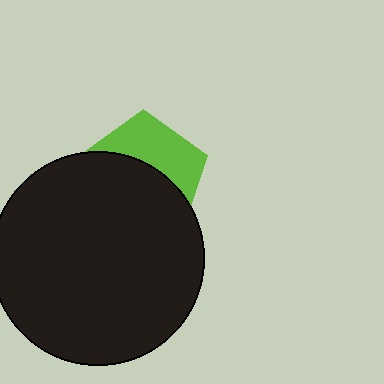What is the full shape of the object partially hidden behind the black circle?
The partially hidden object is a lime pentagon.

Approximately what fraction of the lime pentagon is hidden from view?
Roughly 59% of the lime pentagon is hidden behind the black circle.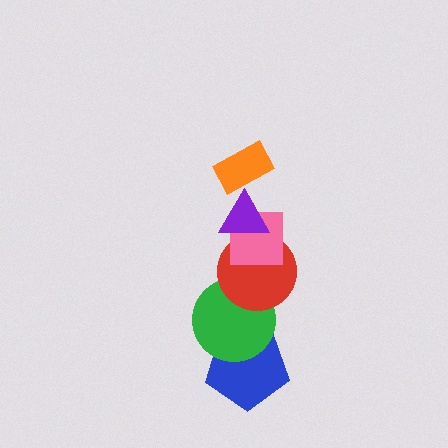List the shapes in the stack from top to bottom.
From top to bottom: the orange rectangle, the purple triangle, the pink square, the red circle, the green circle, the blue pentagon.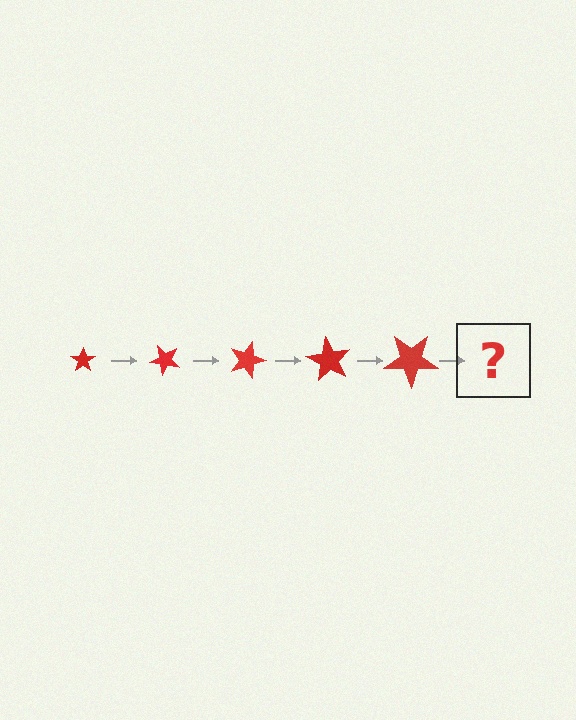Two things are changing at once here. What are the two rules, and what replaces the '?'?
The two rules are that the star grows larger each step and it rotates 45 degrees each step. The '?' should be a star, larger than the previous one and rotated 225 degrees from the start.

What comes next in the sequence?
The next element should be a star, larger than the previous one and rotated 225 degrees from the start.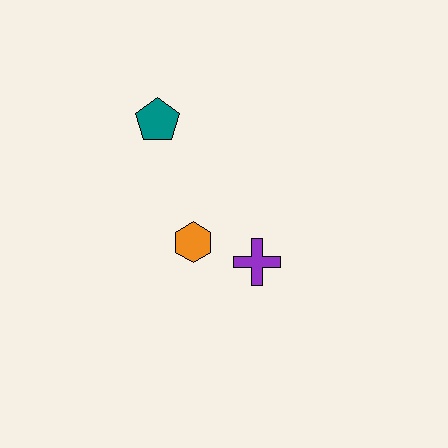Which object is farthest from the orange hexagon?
The teal pentagon is farthest from the orange hexagon.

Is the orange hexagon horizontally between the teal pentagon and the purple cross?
Yes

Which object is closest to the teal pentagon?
The orange hexagon is closest to the teal pentagon.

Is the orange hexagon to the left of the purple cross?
Yes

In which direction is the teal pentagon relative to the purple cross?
The teal pentagon is above the purple cross.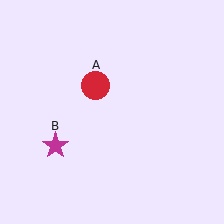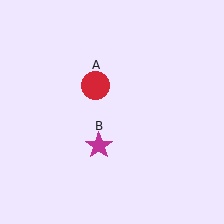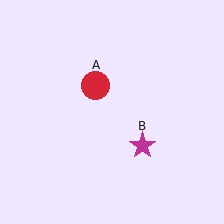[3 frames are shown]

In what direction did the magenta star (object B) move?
The magenta star (object B) moved right.